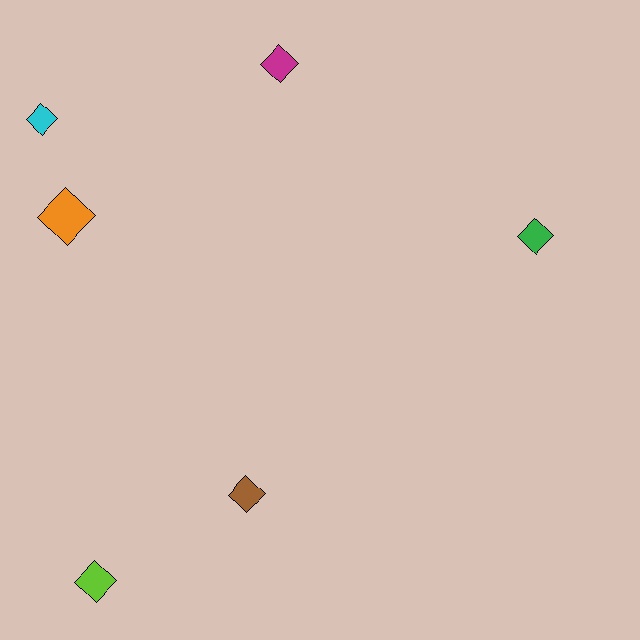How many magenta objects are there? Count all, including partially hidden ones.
There is 1 magenta object.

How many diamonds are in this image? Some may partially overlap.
There are 6 diamonds.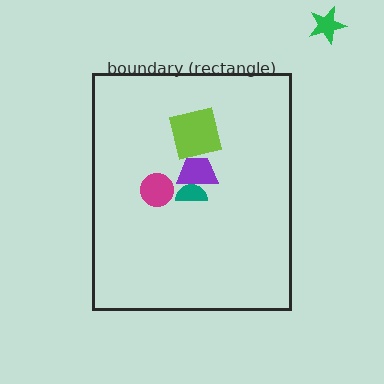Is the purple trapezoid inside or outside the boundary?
Inside.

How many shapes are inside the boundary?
4 inside, 1 outside.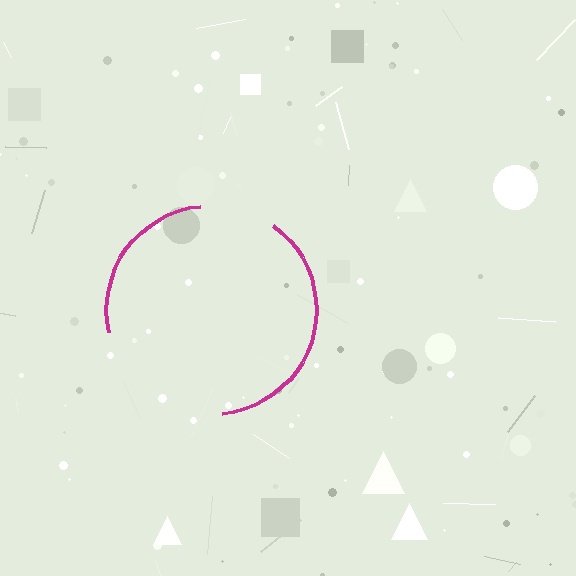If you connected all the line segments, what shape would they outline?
They would outline a circle.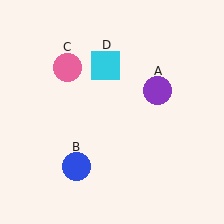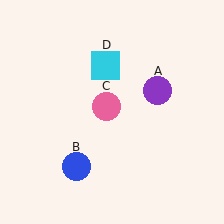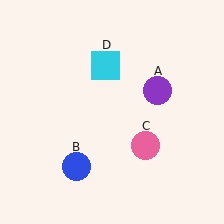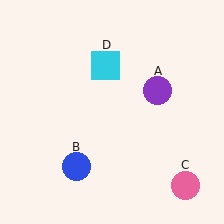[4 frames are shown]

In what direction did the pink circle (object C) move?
The pink circle (object C) moved down and to the right.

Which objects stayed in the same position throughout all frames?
Purple circle (object A) and blue circle (object B) and cyan square (object D) remained stationary.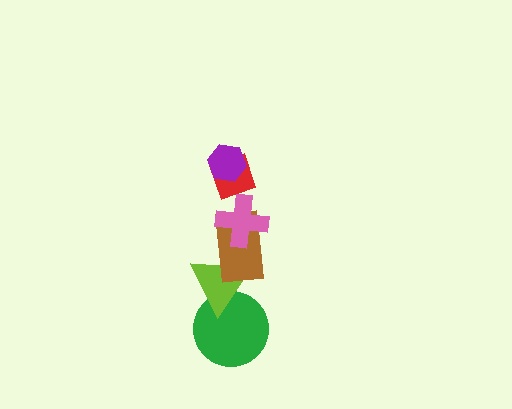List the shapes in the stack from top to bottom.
From top to bottom: the purple hexagon, the red diamond, the pink cross, the brown rectangle, the lime triangle, the green circle.